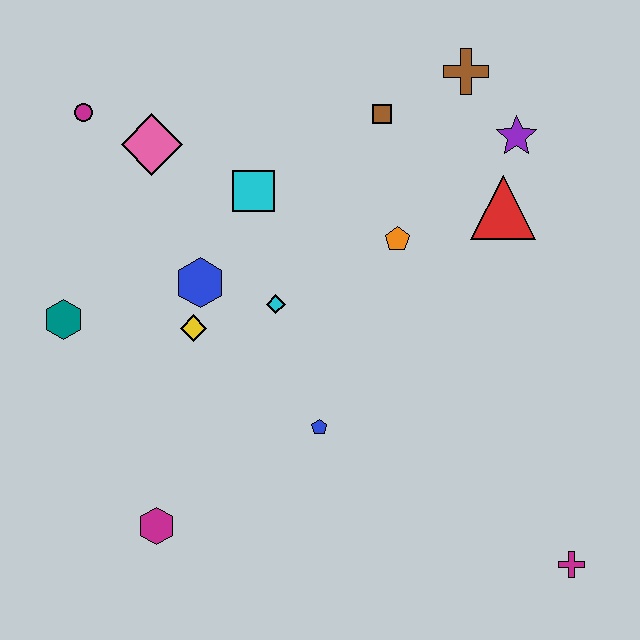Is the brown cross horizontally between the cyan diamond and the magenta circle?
No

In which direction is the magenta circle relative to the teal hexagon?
The magenta circle is above the teal hexagon.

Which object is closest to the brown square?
The brown cross is closest to the brown square.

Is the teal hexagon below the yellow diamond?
No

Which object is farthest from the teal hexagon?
The magenta cross is farthest from the teal hexagon.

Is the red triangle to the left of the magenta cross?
Yes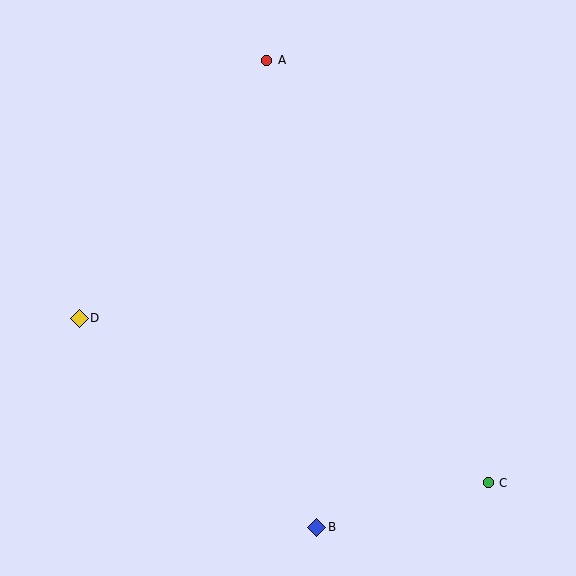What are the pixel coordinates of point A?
Point A is at (267, 60).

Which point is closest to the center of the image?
Point D at (79, 318) is closest to the center.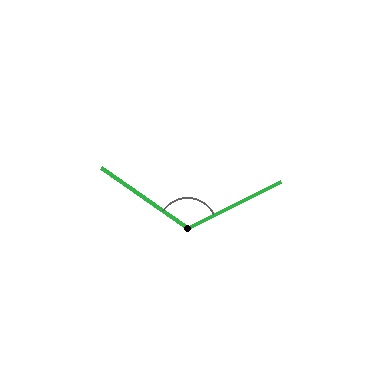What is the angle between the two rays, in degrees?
Approximately 119 degrees.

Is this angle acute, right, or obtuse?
It is obtuse.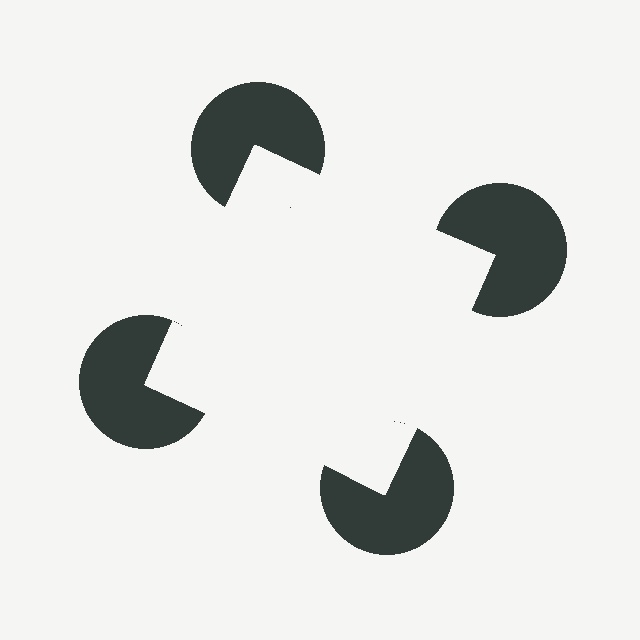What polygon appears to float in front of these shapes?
An illusory square — its edges are inferred from the aligned wedge cuts in the pac-man discs, not physically drawn.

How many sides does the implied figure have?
4 sides.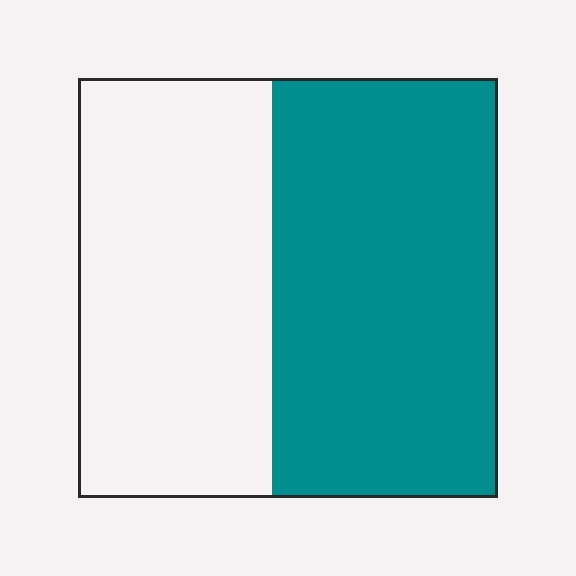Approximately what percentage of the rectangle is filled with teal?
Approximately 55%.